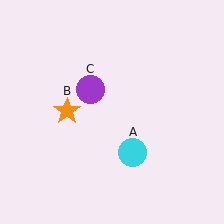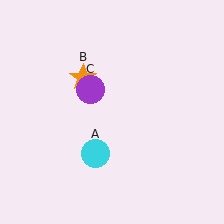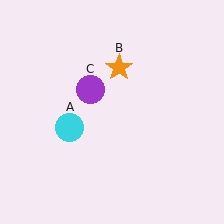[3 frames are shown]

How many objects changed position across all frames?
2 objects changed position: cyan circle (object A), orange star (object B).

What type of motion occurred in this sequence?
The cyan circle (object A), orange star (object B) rotated clockwise around the center of the scene.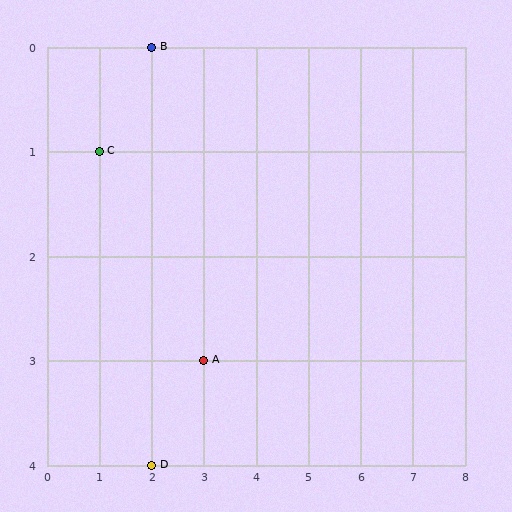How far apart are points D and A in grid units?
Points D and A are 1 column and 1 row apart (about 1.4 grid units diagonally).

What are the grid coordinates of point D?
Point D is at grid coordinates (2, 4).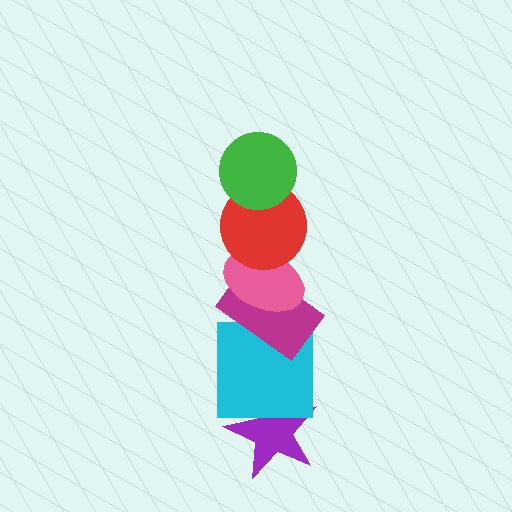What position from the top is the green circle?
The green circle is 1st from the top.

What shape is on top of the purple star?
The cyan square is on top of the purple star.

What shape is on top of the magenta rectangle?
The pink ellipse is on top of the magenta rectangle.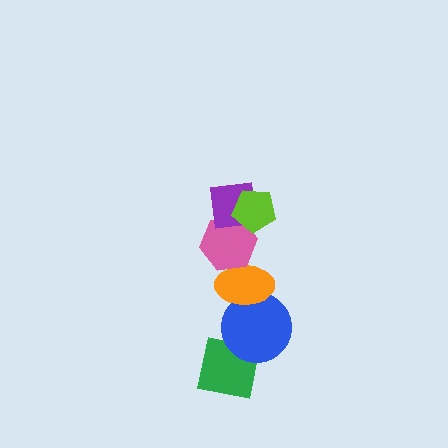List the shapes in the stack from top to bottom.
From top to bottom: the lime pentagon, the purple square, the pink hexagon, the orange ellipse, the blue circle, the green square.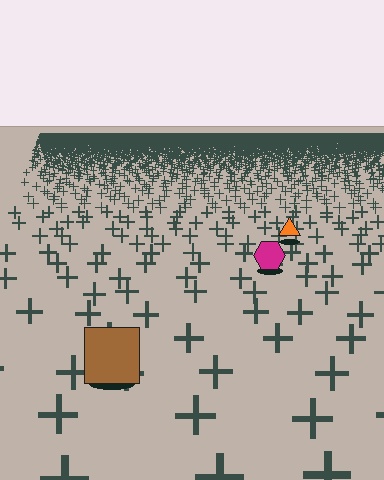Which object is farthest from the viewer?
The orange triangle is farthest from the viewer. It appears smaller and the ground texture around it is denser.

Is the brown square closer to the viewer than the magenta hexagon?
Yes. The brown square is closer — you can tell from the texture gradient: the ground texture is coarser near it.